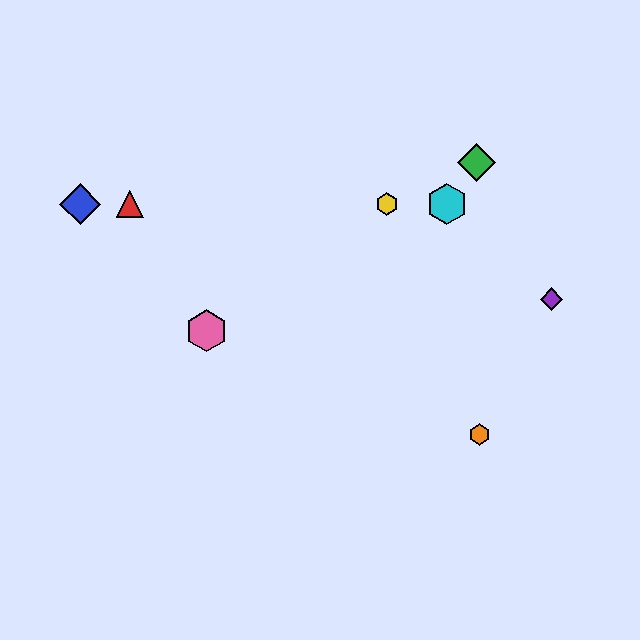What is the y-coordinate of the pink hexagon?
The pink hexagon is at y≈331.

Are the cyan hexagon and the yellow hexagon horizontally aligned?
Yes, both are at y≈204.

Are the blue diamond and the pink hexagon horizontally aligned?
No, the blue diamond is at y≈204 and the pink hexagon is at y≈331.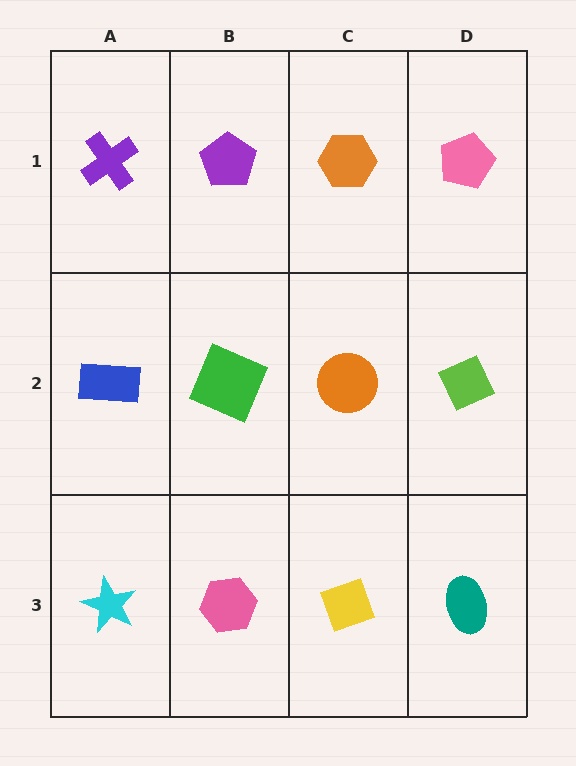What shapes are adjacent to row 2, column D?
A pink pentagon (row 1, column D), a teal ellipse (row 3, column D), an orange circle (row 2, column C).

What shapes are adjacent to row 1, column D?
A lime diamond (row 2, column D), an orange hexagon (row 1, column C).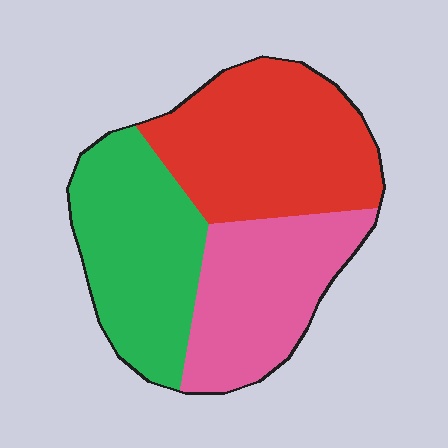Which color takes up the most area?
Red, at roughly 40%.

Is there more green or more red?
Red.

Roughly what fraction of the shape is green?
Green covers about 35% of the shape.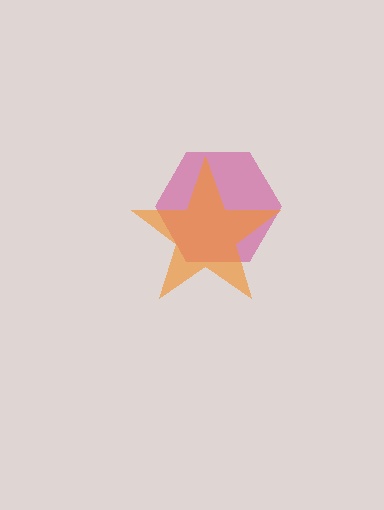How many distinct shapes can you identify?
There are 2 distinct shapes: a magenta hexagon, an orange star.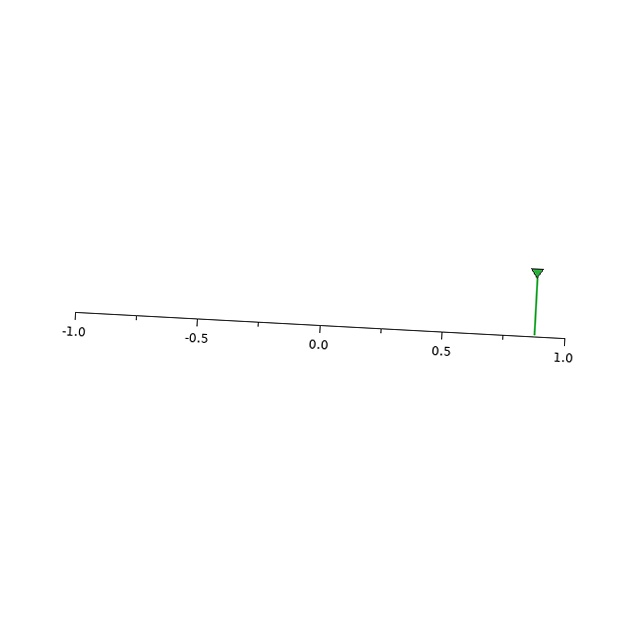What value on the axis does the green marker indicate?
The marker indicates approximately 0.88.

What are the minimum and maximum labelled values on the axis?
The axis runs from -1.0 to 1.0.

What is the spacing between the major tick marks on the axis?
The major ticks are spaced 0.5 apart.